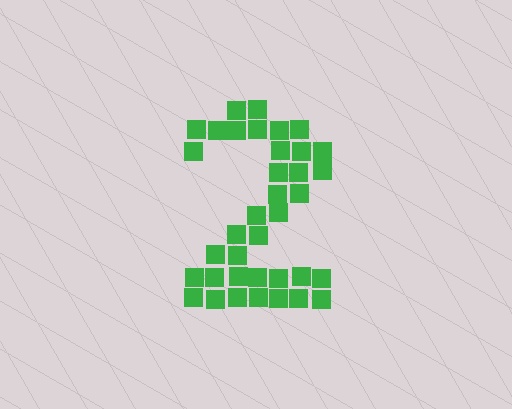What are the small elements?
The small elements are squares.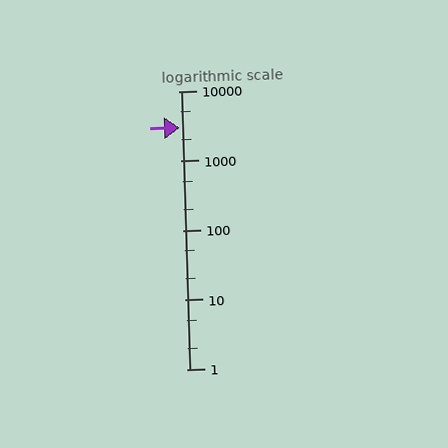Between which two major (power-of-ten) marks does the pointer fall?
The pointer is between 1000 and 10000.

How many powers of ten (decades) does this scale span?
The scale spans 4 decades, from 1 to 10000.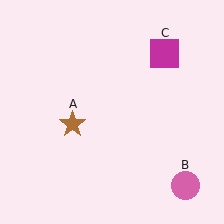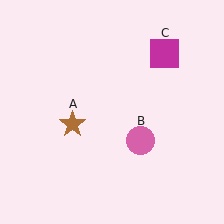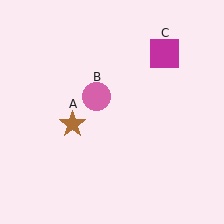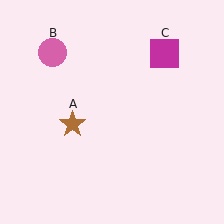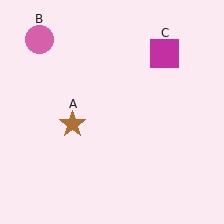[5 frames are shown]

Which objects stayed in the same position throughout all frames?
Brown star (object A) and magenta square (object C) remained stationary.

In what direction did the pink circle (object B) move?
The pink circle (object B) moved up and to the left.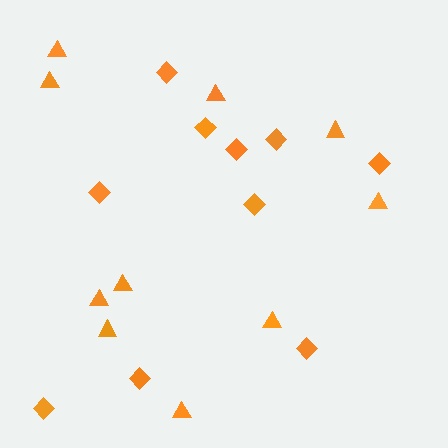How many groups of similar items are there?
There are 2 groups: one group of triangles (10) and one group of diamonds (10).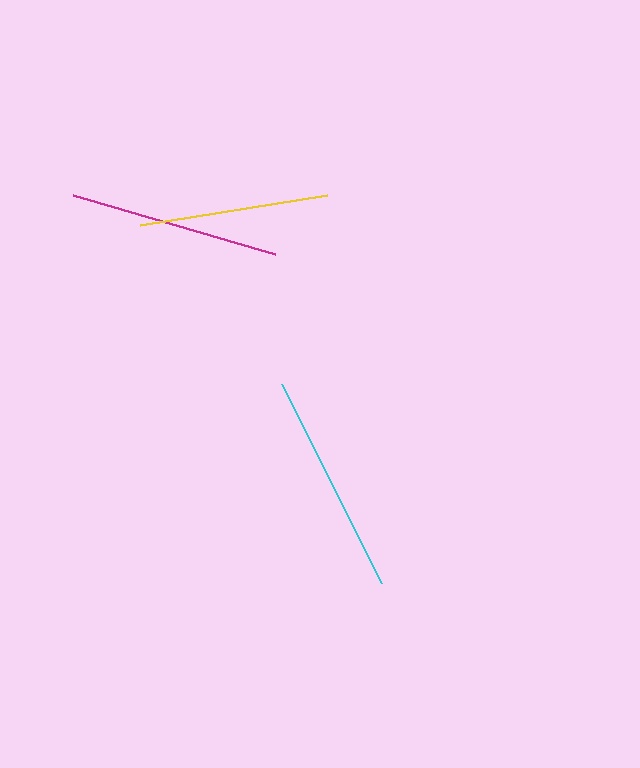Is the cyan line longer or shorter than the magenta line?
The cyan line is longer than the magenta line.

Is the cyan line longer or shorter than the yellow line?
The cyan line is longer than the yellow line.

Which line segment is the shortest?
The yellow line is the shortest at approximately 189 pixels.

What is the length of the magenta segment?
The magenta segment is approximately 210 pixels long.